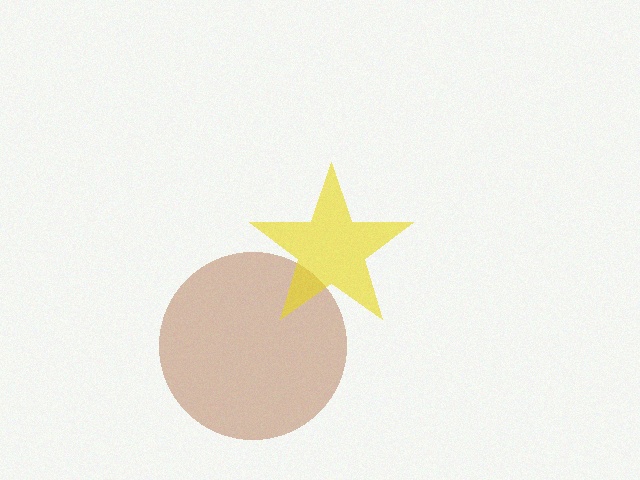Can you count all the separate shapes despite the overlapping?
Yes, there are 2 separate shapes.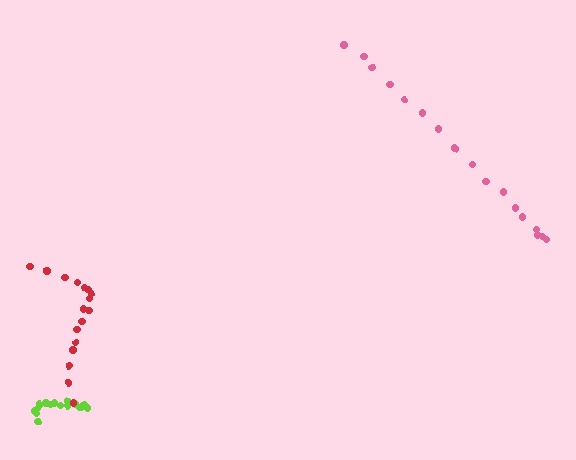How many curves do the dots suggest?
There are 3 distinct paths.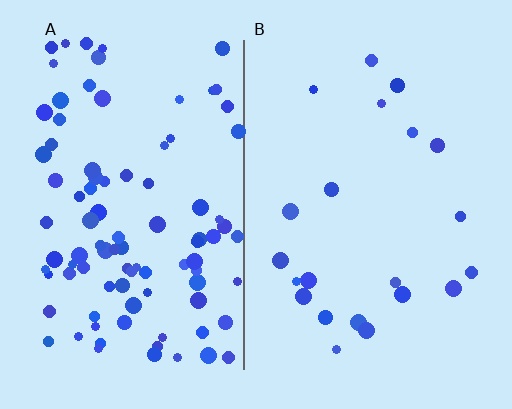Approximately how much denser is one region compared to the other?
Approximately 4.4× — region A over region B.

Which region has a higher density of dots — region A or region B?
A (the left).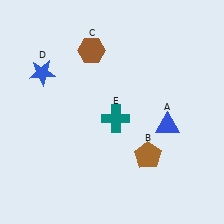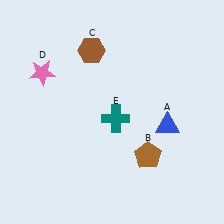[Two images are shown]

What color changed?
The star (D) changed from blue in Image 1 to pink in Image 2.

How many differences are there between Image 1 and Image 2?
There is 1 difference between the two images.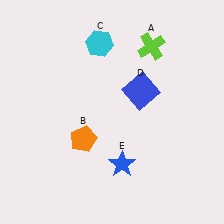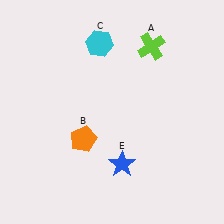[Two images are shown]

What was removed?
The blue square (D) was removed in Image 2.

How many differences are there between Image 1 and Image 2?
There is 1 difference between the two images.